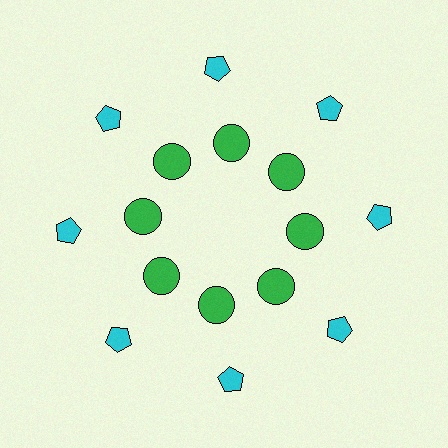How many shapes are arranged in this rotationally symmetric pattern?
There are 16 shapes, arranged in 8 groups of 2.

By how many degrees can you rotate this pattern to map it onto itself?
The pattern maps onto itself every 45 degrees of rotation.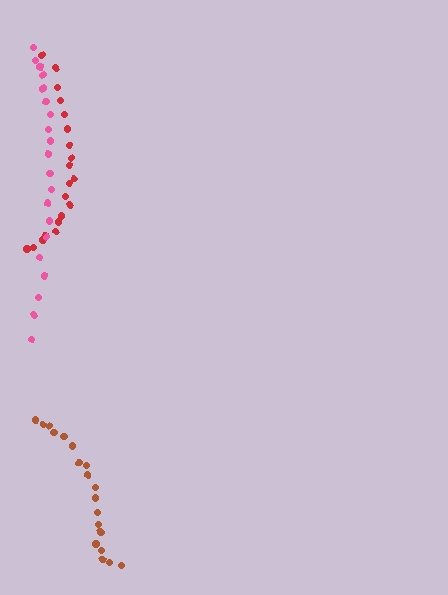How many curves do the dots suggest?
There are 3 distinct paths.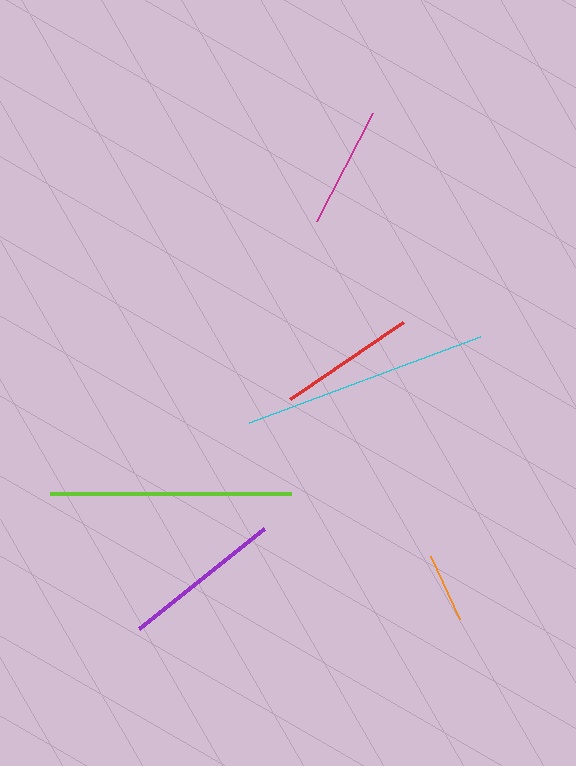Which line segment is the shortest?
The orange line is the shortest at approximately 69 pixels.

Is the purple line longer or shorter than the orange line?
The purple line is longer than the orange line.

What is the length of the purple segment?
The purple segment is approximately 160 pixels long.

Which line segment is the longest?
The cyan line is the longest at approximately 247 pixels.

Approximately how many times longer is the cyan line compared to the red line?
The cyan line is approximately 1.8 times the length of the red line.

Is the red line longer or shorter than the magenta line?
The red line is longer than the magenta line.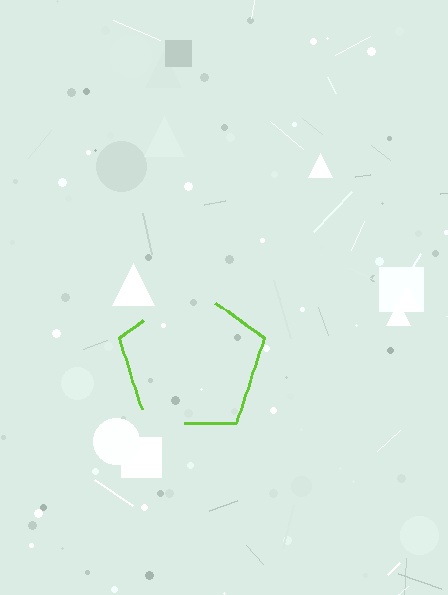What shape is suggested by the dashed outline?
The dashed outline suggests a pentagon.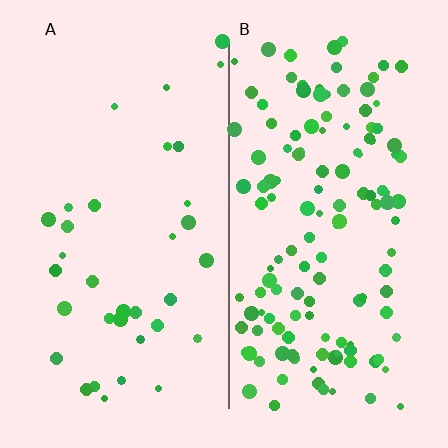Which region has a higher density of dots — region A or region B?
B (the right).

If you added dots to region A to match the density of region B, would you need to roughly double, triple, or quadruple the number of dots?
Approximately quadruple.